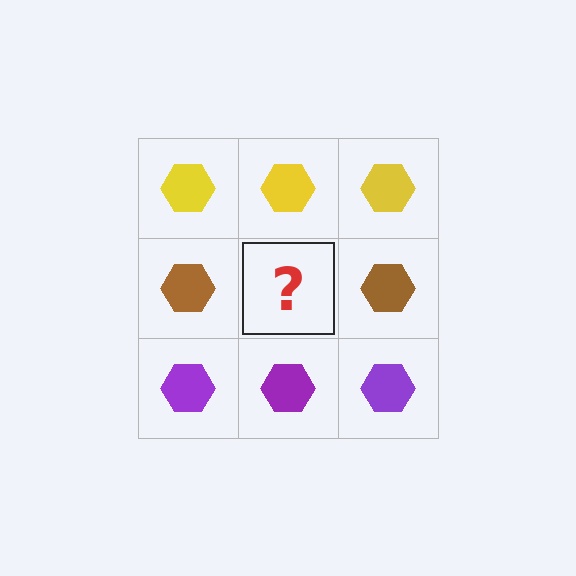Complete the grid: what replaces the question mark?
The question mark should be replaced with a brown hexagon.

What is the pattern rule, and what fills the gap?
The rule is that each row has a consistent color. The gap should be filled with a brown hexagon.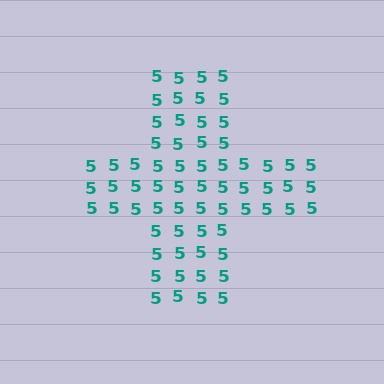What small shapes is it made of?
It is made of small digit 5's.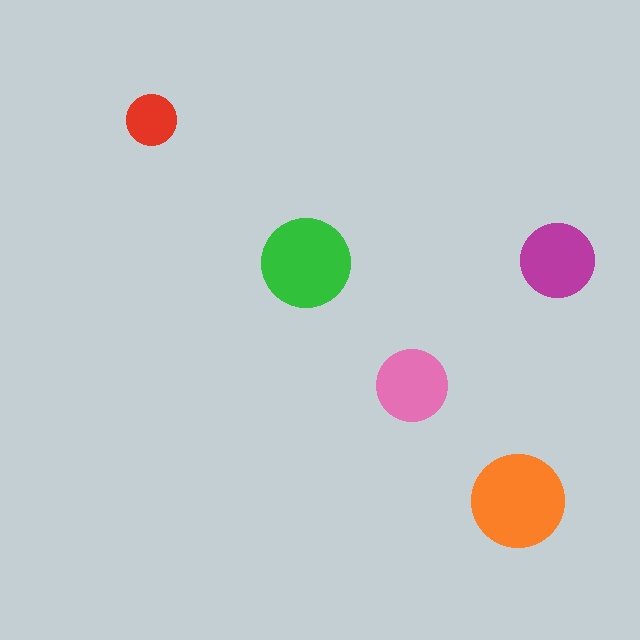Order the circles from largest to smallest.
the orange one, the green one, the magenta one, the pink one, the red one.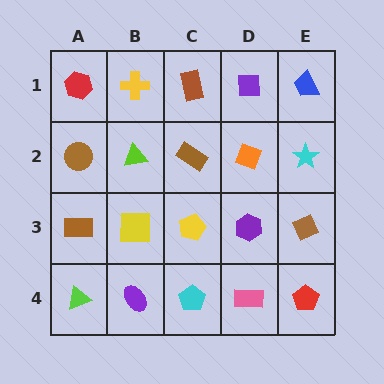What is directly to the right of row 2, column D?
A cyan star.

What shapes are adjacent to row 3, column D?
An orange diamond (row 2, column D), a pink rectangle (row 4, column D), a yellow pentagon (row 3, column C), a brown diamond (row 3, column E).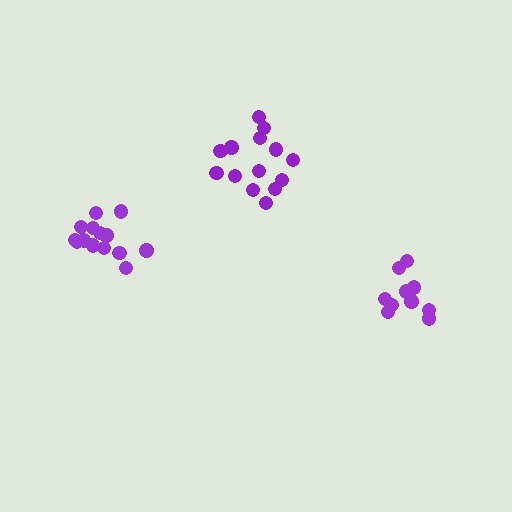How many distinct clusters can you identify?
There are 3 distinct clusters.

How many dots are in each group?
Group 1: 14 dots, Group 2: 14 dots, Group 3: 10 dots (38 total).